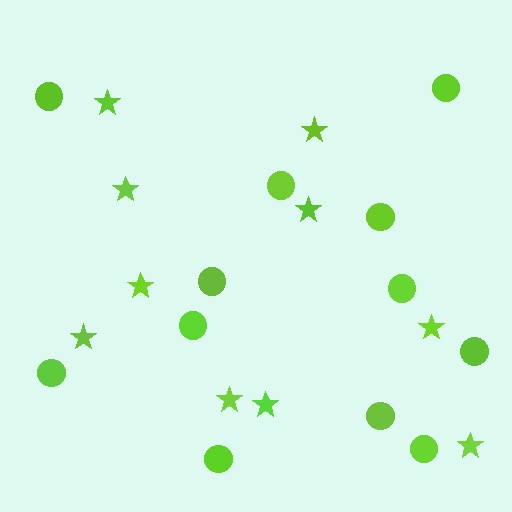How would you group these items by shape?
There are 2 groups: one group of stars (10) and one group of circles (12).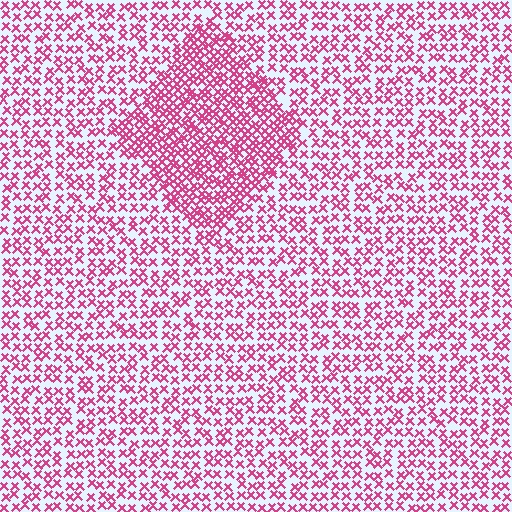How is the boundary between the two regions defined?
The boundary is defined by a change in element density (approximately 1.8x ratio). All elements are the same color, size, and shape.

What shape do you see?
I see a diamond.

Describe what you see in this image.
The image contains small magenta elements arranged at two different densities. A diamond-shaped region is visible where the elements are more densely packed than the surrounding area.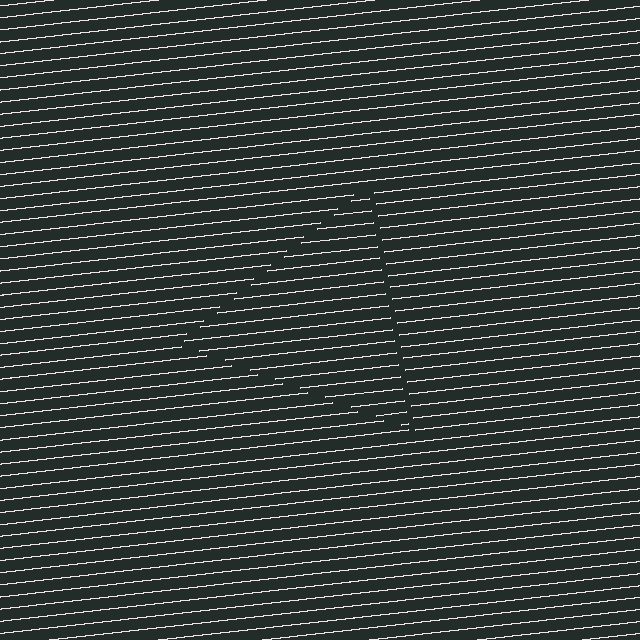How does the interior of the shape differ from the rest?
The interior of the shape contains the same grating, shifted by half a period — the contour is defined by the phase discontinuity where line-ends from the inner and outer gratings abut.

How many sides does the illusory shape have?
3 sides — the line-ends trace a triangle.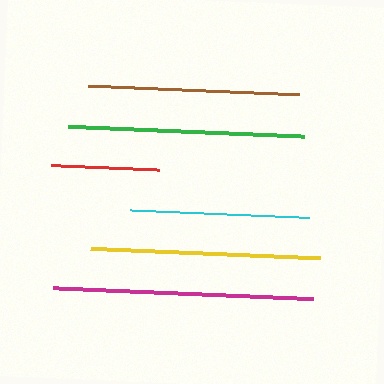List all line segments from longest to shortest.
From longest to shortest: magenta, green, yellow, brown, cyan, red.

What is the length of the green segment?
The green segment is approximately 237 pixels long.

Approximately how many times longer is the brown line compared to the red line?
The brown line is approximately 1.9 times the length of the red line.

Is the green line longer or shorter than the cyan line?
The green line is longer than the cyan line.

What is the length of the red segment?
The red segment is approximately 108 pixels long.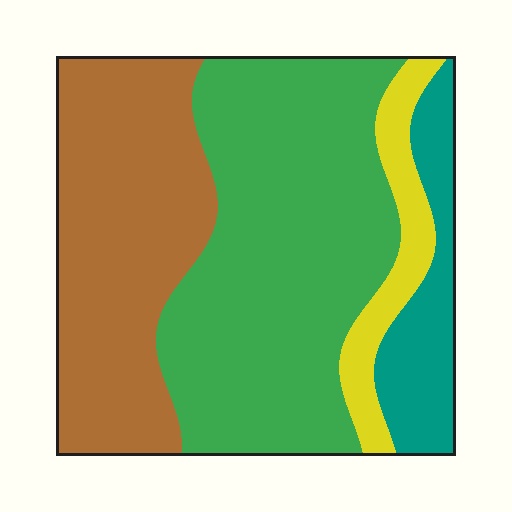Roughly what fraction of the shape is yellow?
Yellow takes up about one tenth (1/10) of the shape.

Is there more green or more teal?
Green.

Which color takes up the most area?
Green, at roughly 45%.